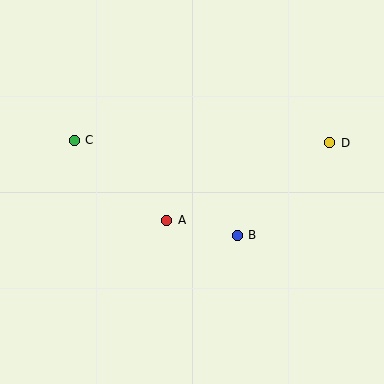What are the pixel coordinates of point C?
Point C is at (74, 140).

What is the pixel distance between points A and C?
The distance between A and C is 123 pixels.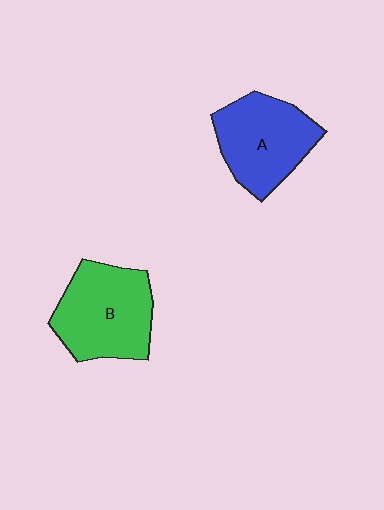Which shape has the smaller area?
Shape A (blue).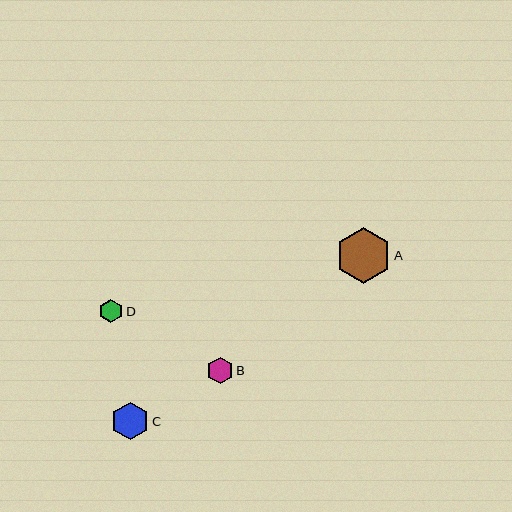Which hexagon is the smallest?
Hexagon D is the smallest with a size of approximately 23 pixels.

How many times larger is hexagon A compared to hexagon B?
Hexagon A is approximately 2.1 times the size of hexagon B.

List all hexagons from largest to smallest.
From largest to smallest: A, C, B, D.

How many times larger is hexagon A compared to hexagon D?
Hexagon A is approximately 2.4 times the size of hexagon D.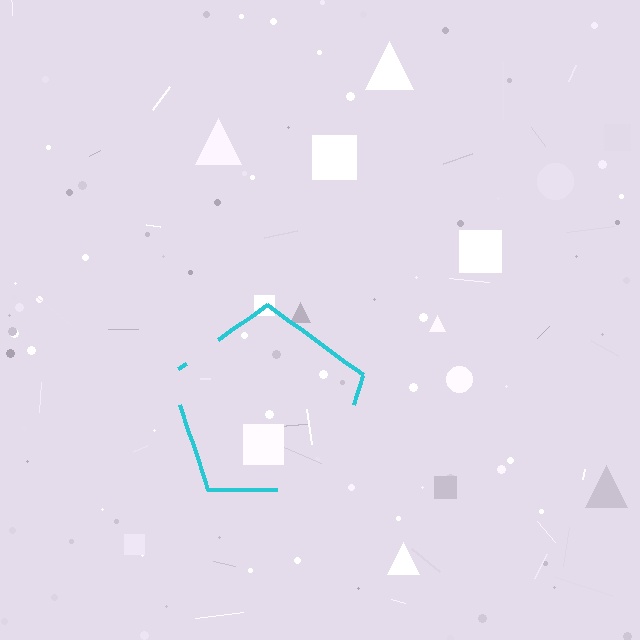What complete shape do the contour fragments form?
The contour fragments form a pentagon.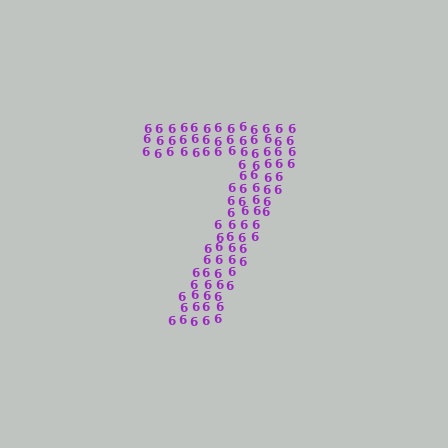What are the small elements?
The small elements are digit 6's.